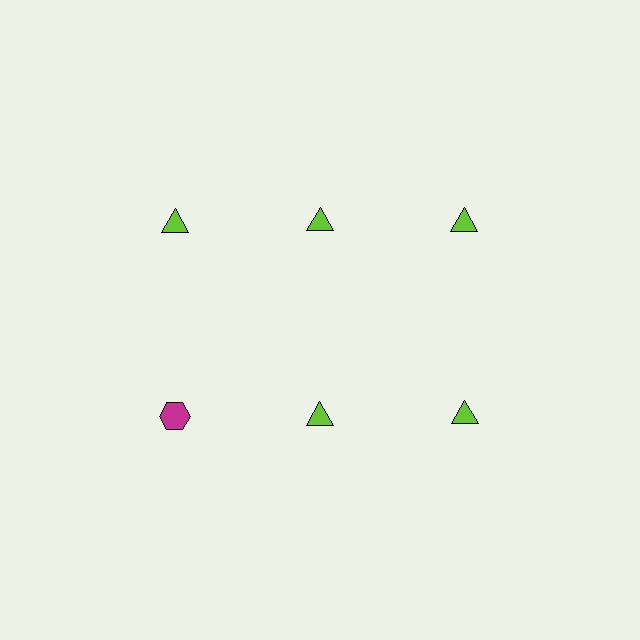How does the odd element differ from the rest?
It differs in both color (magenta instead of lime) and shape (hexagon instead of triangle).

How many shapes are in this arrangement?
There are 6 shapes arranged in a grid pattern.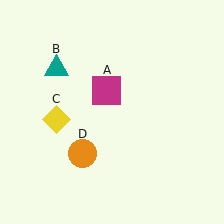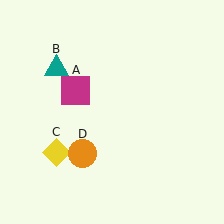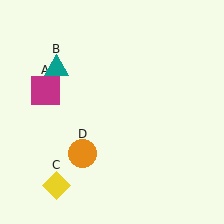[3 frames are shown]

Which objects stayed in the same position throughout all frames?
Teal triangle (object B) and orange circle (object D) remained stationary.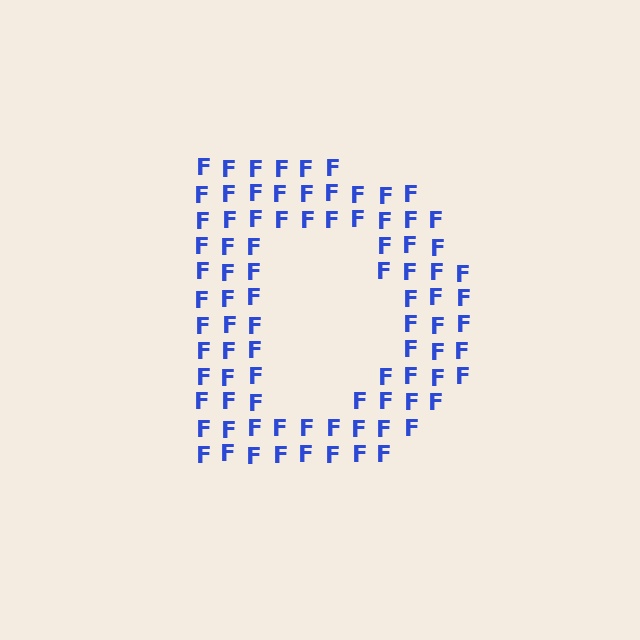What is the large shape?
The large shape is the letter D.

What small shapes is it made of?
It is made of small letter F's.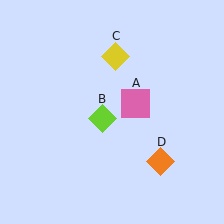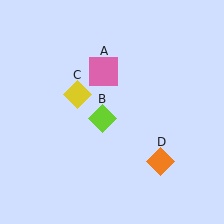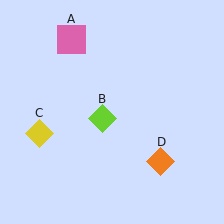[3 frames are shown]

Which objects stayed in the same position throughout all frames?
Lime diamond (object B) and orange diamond (object D) remained stationary.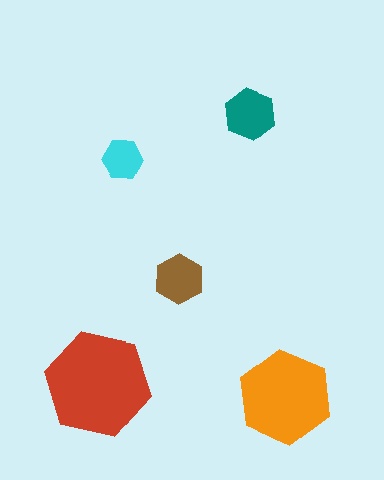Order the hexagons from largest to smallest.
the red one, the orange one, the teal one, the brown one, the cyan one.